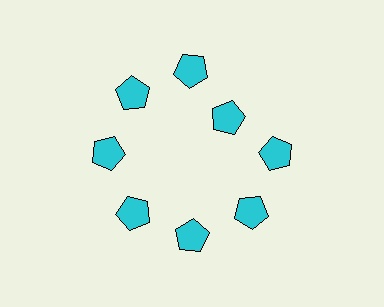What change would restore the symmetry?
The symmetry would be restored by moving it outward, back onto the ring so that all 8 pentagons sit at equal angles and equal distance from the center.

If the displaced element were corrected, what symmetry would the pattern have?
It would have 8-fold rotational symmetry — the pattern would map onto itself every 45 degrees.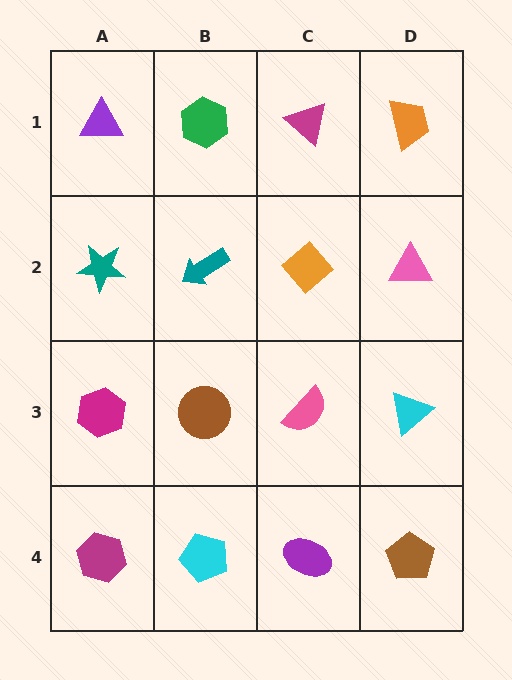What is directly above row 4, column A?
A magenta hexagon.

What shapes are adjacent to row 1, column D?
A pink triangle (row 2, column D), a magenta triangle (row 1, column C).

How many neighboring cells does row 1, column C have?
3.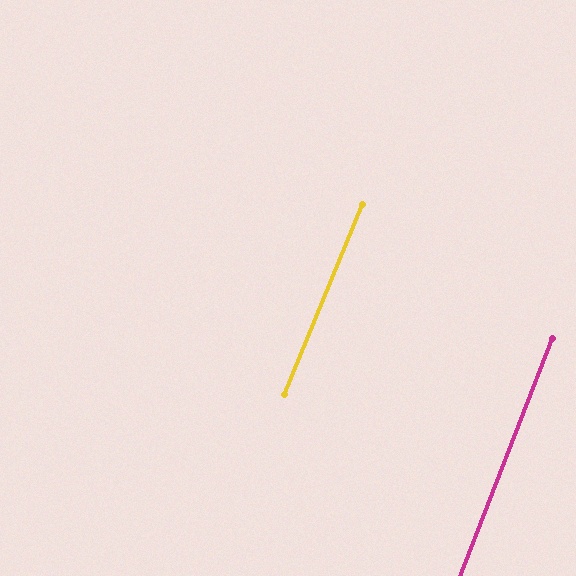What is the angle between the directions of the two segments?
Approximately 1 degree.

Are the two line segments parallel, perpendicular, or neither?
Parallel — their directions differ by only 1.1°.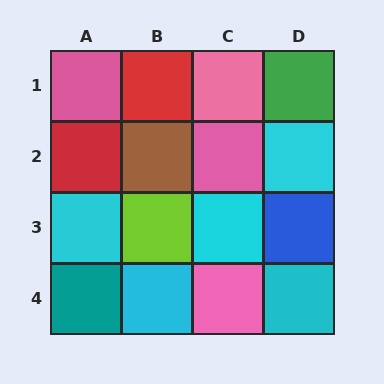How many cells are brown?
1 cell is brown.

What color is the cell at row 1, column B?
Red.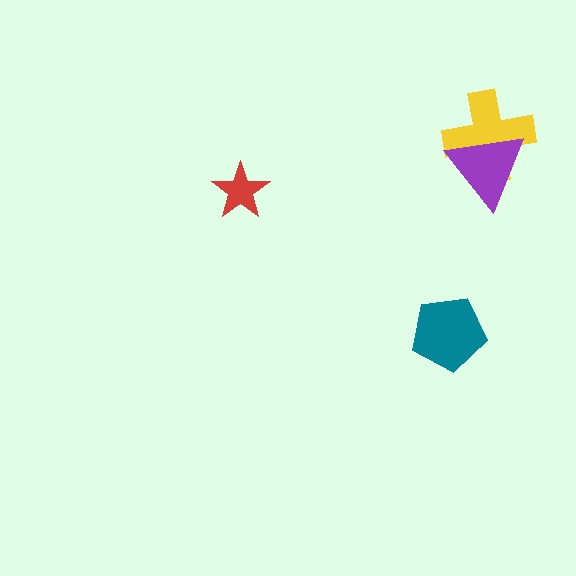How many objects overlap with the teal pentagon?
0 objects overlap with the teal pentagon.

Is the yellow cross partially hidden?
Yes, it is partially covered by another shape.